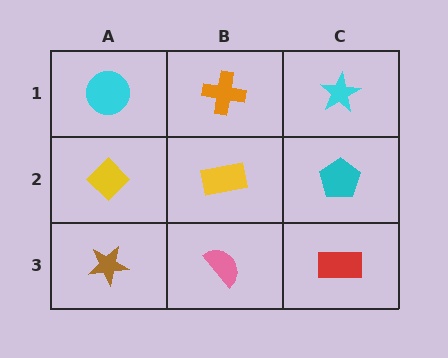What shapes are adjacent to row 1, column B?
A yellow rectangle (row 2, column B), a cyan circle (row 1, column A), a cyan star (row 1, column C).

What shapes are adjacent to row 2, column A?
A cyan circle (row 1, column A), a brown star (row 3, column A), a yellow rectangle (row 2, column B).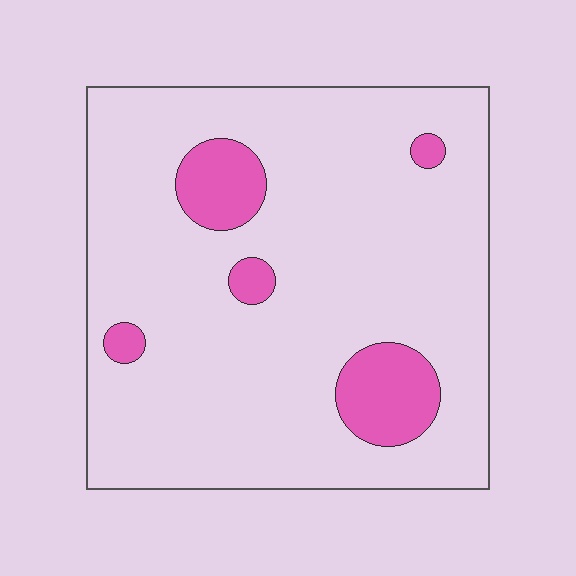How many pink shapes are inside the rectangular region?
5.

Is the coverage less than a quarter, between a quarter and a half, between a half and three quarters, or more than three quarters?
Less than a quarter.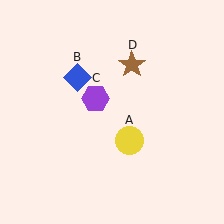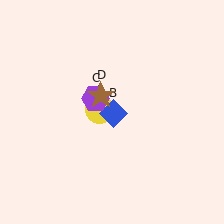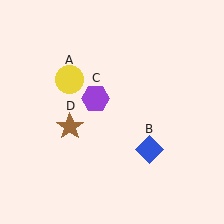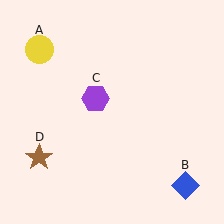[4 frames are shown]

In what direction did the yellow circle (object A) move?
The yellow circle (object A) moved up and to the left.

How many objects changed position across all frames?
3 objects changed position: yellow circle (object A), blue diamond (object B), brown star (object D).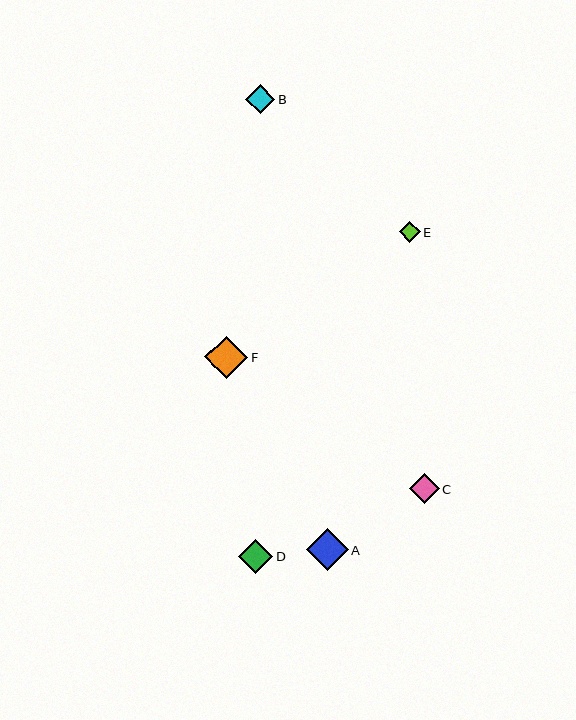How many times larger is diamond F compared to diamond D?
Diamond F is approximately 1.2 times the size of diamond D.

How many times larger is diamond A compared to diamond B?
Diamond A is approximately 1.4 times the size of diamond B.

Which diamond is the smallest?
Diamond E is the smallest with a size of approximately 21 pixels.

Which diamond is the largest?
Diamond F is the largest with a size of approximately 43 pixels.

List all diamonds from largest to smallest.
From largest to smallest: F, A, D, C, B, E.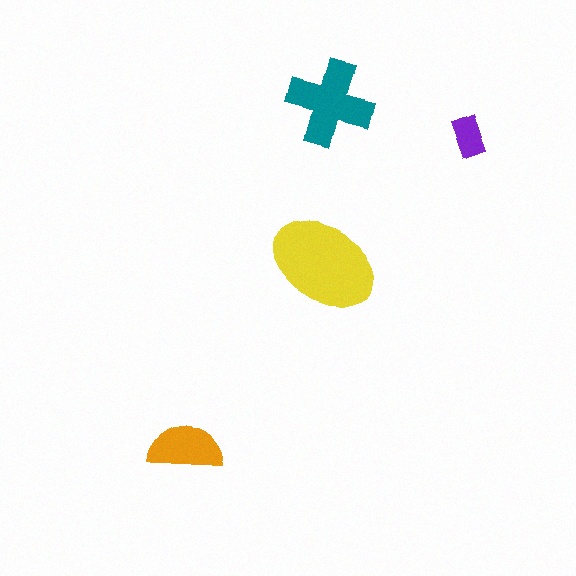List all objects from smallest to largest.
The purple rectangle, the orange semicircle, the teal cross, the yellow ellipse.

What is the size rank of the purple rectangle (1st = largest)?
4th.